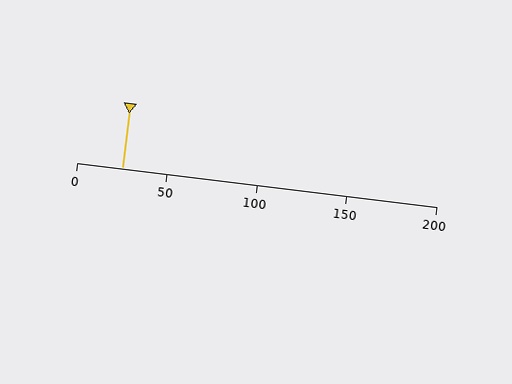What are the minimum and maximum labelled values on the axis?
The axis runs from 0 to 200.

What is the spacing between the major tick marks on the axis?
The major ticks are spaced 50 apart.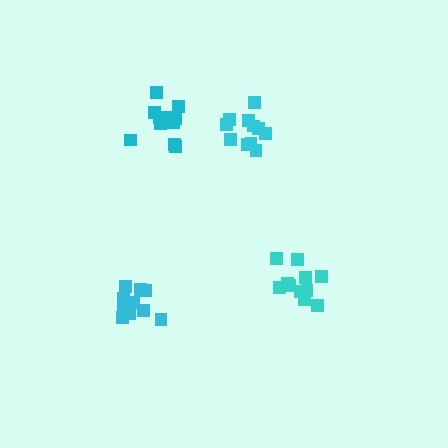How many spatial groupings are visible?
There are 4 spatial groupings.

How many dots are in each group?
Group 1: 10 dots, Group 2: 11 dots, Group 3: 11 dots, Group 4: 11 dots (43 total).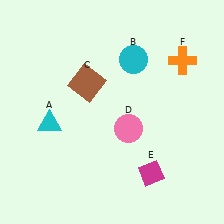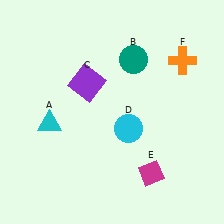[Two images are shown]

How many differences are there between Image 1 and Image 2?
There are 3 differences between the two images.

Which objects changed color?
B changed from cyan to teal. C changed from brown to purple. D changed from pink to cyan.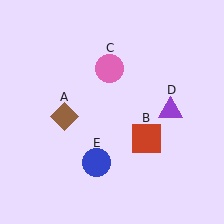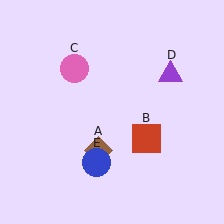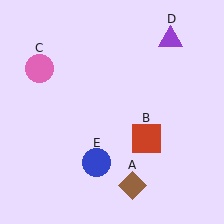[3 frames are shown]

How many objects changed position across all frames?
3 objects changed position: brown diamond (object A), pink circle (object C), purple triangle (object D).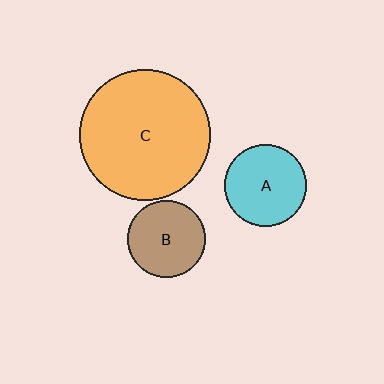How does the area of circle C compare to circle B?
Approximately 2.9 times.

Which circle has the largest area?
Circle C (orange).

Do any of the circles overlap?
No, none of the circles overlap.